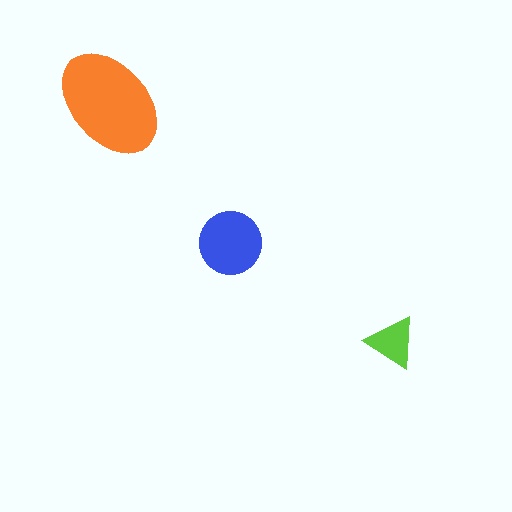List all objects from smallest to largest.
The lime triangle, the blue circle, the orange ellipse.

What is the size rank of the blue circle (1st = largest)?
2nd.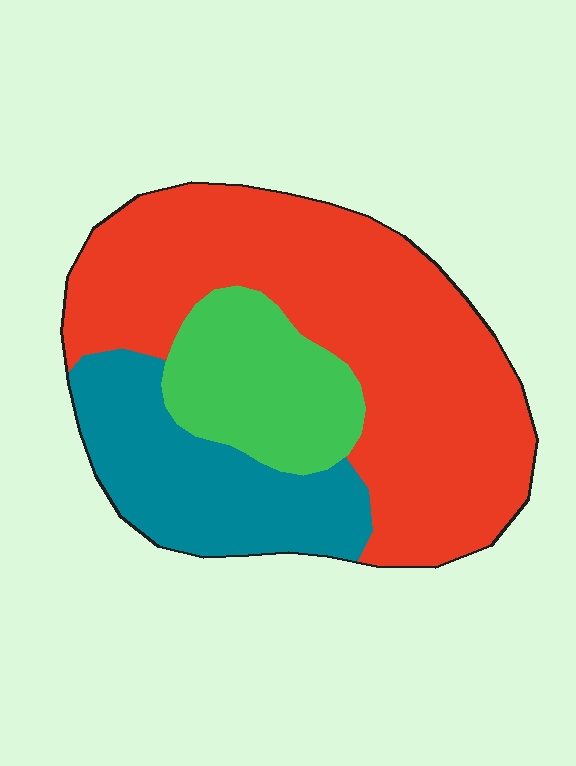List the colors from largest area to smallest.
From largest to smallest: red, teal, green.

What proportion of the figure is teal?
Teal takes up about one quarter (1/4) of the figure.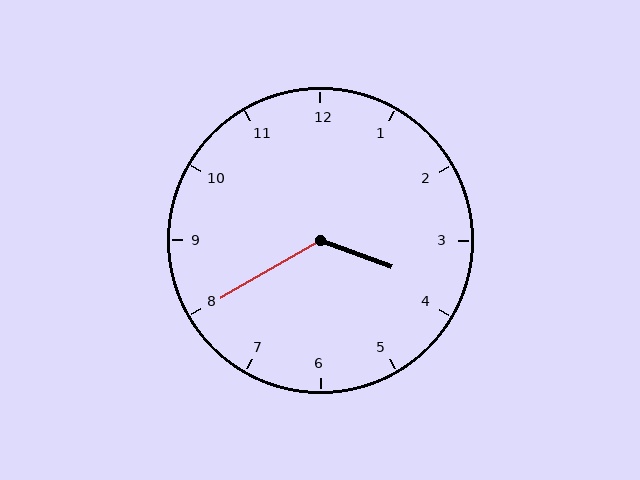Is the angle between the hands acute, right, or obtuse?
It is obtuse.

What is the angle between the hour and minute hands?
Approximately 130 degrees.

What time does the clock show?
3:40.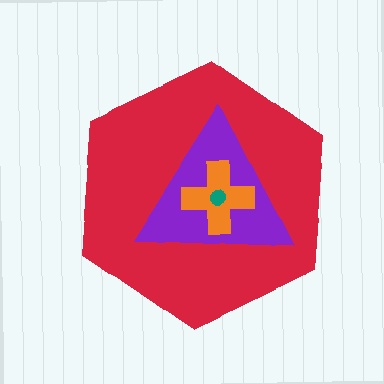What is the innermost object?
The teal circle.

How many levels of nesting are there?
4.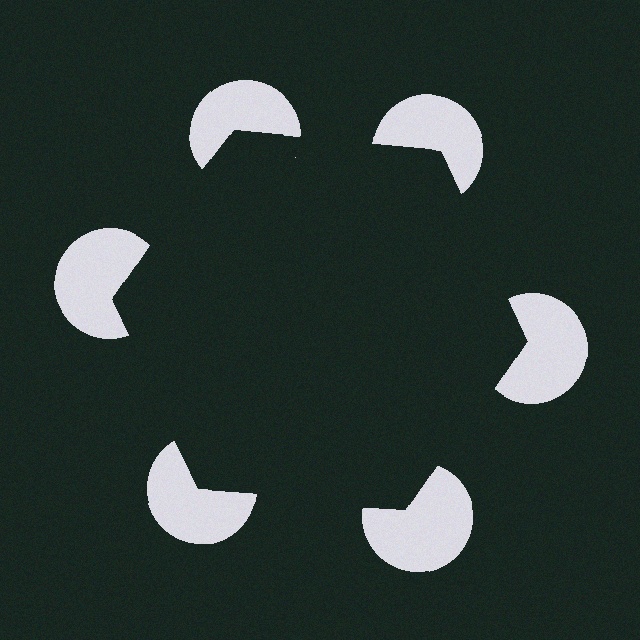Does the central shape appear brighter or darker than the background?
It typically appears slightly darker than the background, even though no actual brightness change is drawn.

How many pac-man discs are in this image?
There are 6 — one at each vertex of the illusory hexagon.